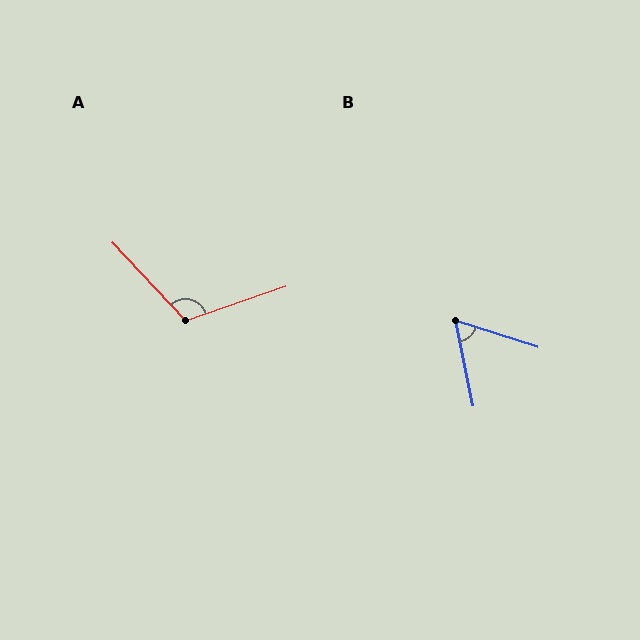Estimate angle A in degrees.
Approximately 114 degrees.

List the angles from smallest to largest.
B (60°), A (114°).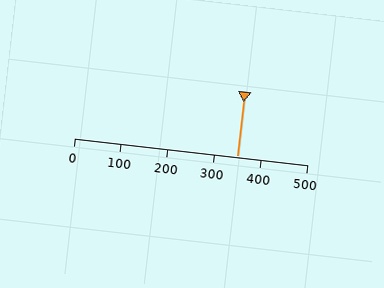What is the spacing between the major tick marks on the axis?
The major ticks are spaced 100 apart.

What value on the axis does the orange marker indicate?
The marker indicates approximately 350.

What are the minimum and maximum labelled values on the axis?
The axis runs from 0 to 500.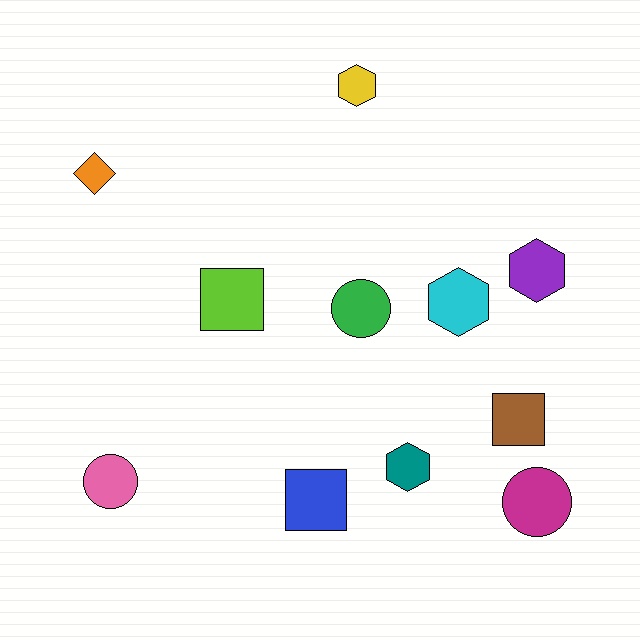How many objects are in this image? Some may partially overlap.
There are 11 objects.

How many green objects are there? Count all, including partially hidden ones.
There is 1 green object.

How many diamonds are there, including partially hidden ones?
There is 1 diamond.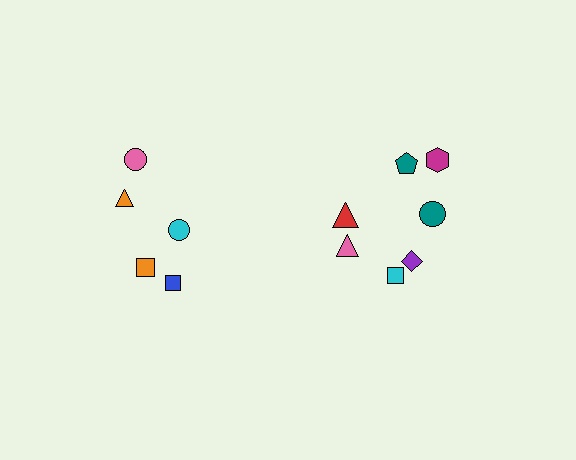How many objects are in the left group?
There are 5 objects.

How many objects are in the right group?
There are 7 objects.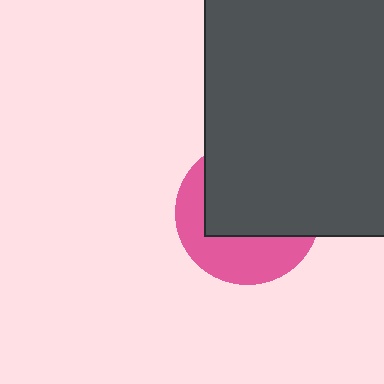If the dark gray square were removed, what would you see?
You would see the complete pink circle.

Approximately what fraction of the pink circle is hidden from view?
Roughly 60% of the pink circle is hidden behind the dark gray square.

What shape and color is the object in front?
The object in front is a dark gray square.